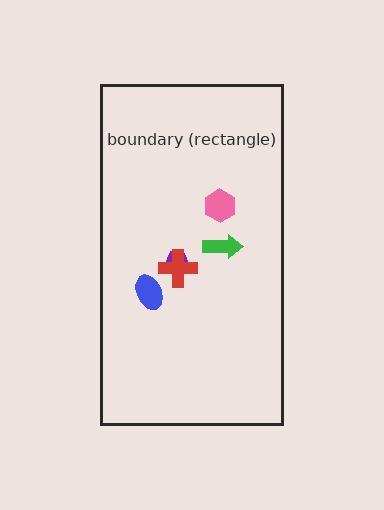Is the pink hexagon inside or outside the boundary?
Inside.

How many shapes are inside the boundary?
5 inside, 0 outside.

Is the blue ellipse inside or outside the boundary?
Inside.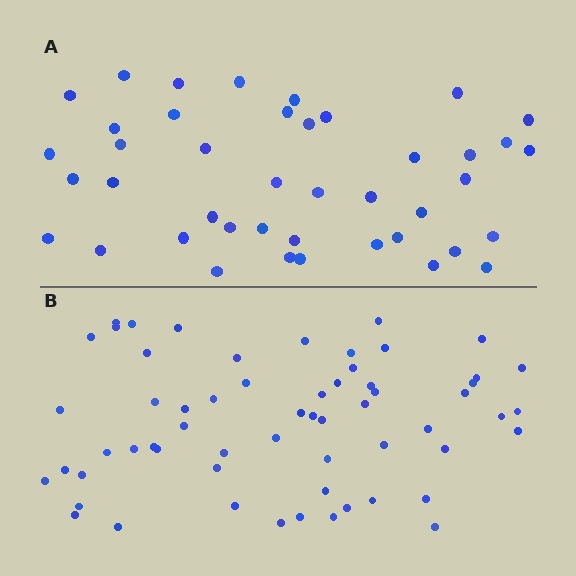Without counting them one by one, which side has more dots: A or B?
Region B (the bottom region) has more dots.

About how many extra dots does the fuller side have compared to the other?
Region B has approximately 20 more dots than region A.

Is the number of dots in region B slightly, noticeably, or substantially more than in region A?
Region B has noticeably more, but not dramatically so. The ratio is roughly 1.4 to 1.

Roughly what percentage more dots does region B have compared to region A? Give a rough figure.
About 45% more.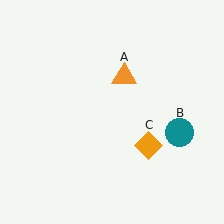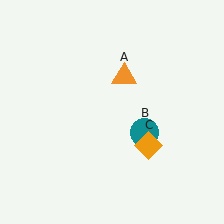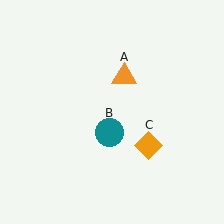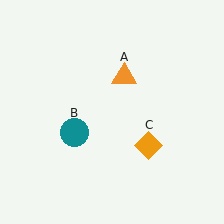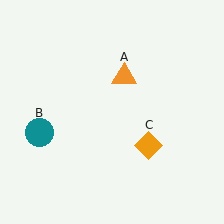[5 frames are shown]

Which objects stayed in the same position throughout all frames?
Orange triangle (object A) and orange diamond (object C) remained stationary.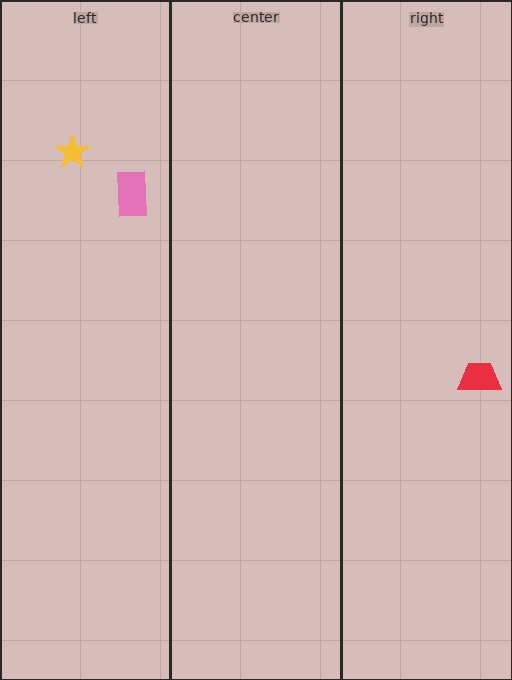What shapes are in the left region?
The yellow star, the pink rectangle.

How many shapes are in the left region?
2.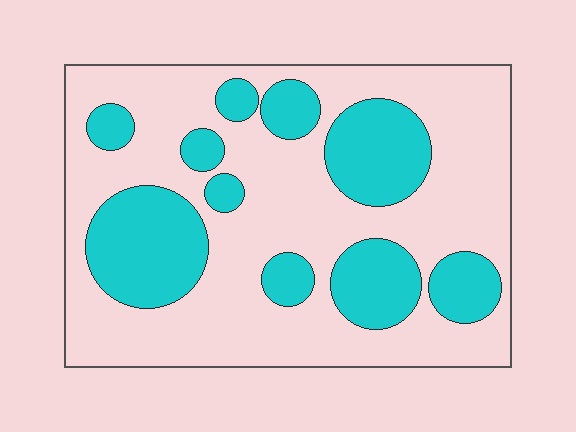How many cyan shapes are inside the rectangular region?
10.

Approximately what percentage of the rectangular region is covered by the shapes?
Approximately 30%.